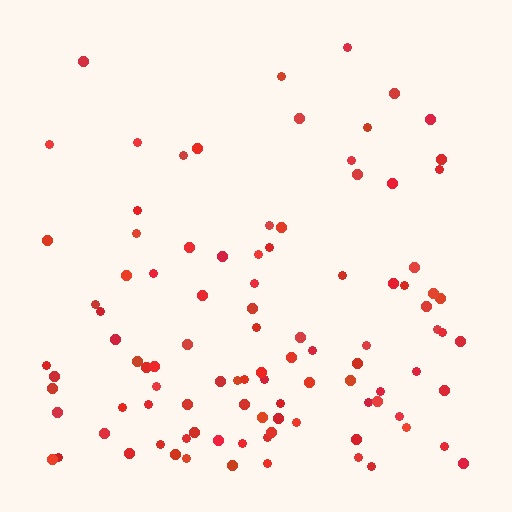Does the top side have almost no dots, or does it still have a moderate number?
Still a moderate number, just noticeably fewer than the bottom.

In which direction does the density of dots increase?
From top to bottom, with the bottom side densest.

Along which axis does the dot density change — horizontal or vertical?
Vertical.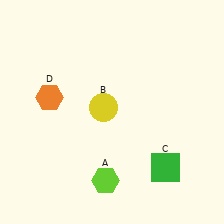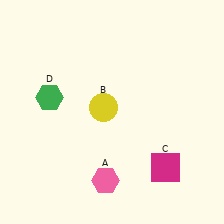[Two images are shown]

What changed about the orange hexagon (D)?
In Image 1, D is orange. In Image 2, it changed to green.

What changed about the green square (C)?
In Image 1, C is green. In Image 2, it changed to magenta.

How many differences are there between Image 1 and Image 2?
There are 3 differences between the two images.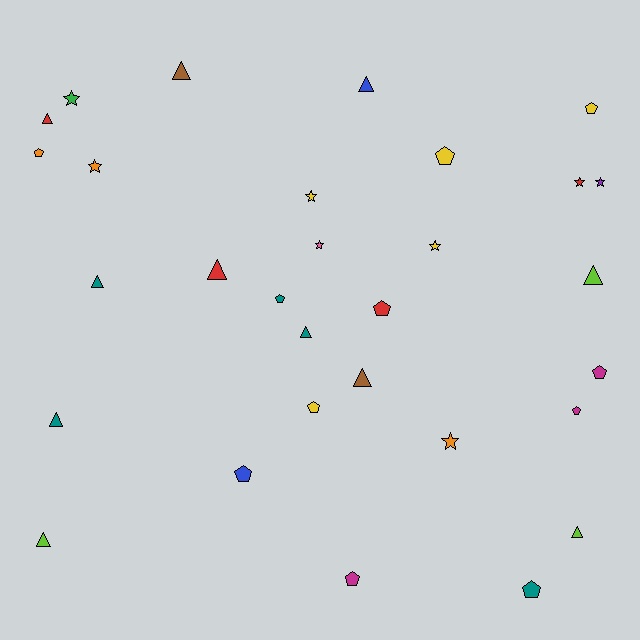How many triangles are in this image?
There are 11 triangles.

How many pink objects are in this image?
There is 1 pink object.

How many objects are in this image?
There are 30 objects.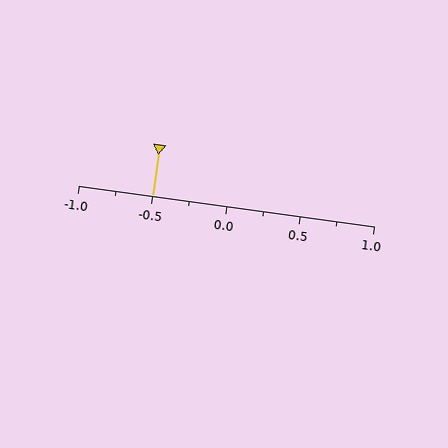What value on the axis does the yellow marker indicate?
The marker indicates approximately -0.5.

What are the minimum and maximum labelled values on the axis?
The axis runs from -1.0 to 1.0.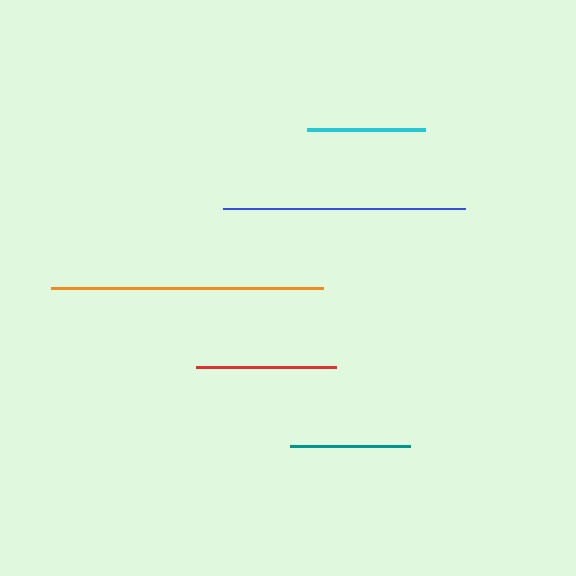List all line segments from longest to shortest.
From longest to shortest: orange, blue, red, teal, cyan.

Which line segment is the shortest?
The cyan line is the shortest at approximately 118 pixels.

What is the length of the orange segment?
The orange segment is approximately 273 pixels long.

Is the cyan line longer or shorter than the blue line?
The blue line is longer than the cyan line.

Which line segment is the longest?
The orange line is the longest at approximately 273 pixels.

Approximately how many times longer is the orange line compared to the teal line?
The orange line is approximately 2.3 times the length of the teal line.